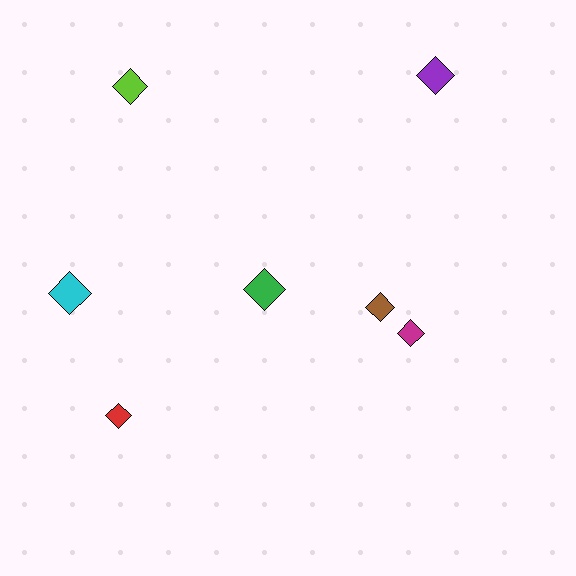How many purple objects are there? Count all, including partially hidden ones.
There is 1 purple object.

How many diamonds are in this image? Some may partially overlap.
There are 7 diamonds.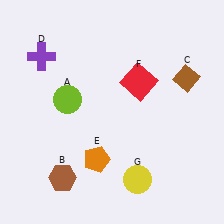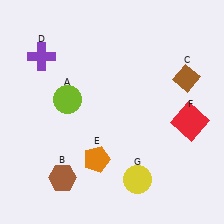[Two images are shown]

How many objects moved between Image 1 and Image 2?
1 object moved between the two images.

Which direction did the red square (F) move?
The red square (F) moved right.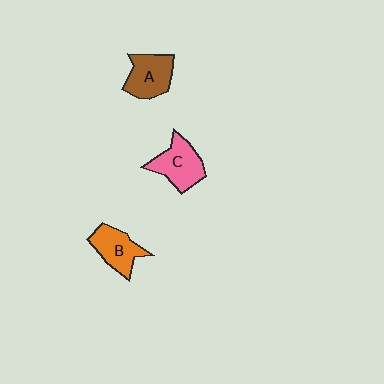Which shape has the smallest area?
Shape B (orange).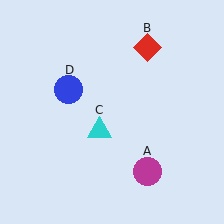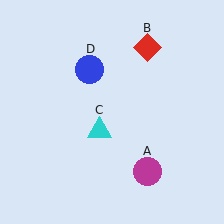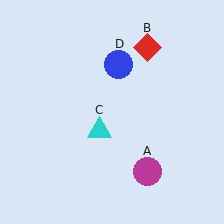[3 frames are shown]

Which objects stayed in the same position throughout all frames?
Magenta circle (object A) and red diamond (object B) and cyan triangle (object C) remained stationary.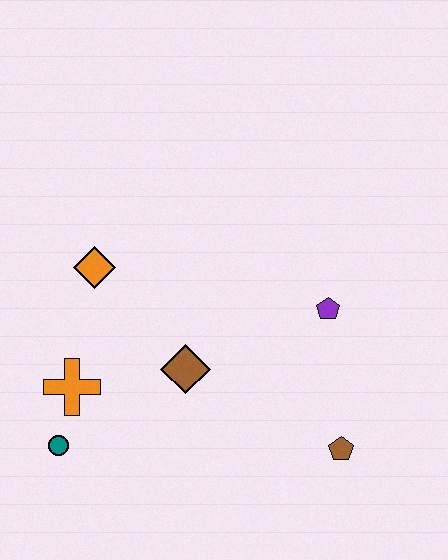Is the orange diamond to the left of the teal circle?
No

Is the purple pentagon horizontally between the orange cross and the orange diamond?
No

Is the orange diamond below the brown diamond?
No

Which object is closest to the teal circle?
The orange cross is closest to the teal circle.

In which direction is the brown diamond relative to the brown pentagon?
The brown diamond is to the left of the brown pentagon.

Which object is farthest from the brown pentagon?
The orange diamond is farthest from the brown pentagon.